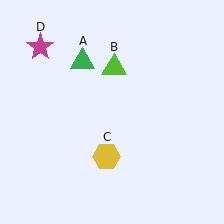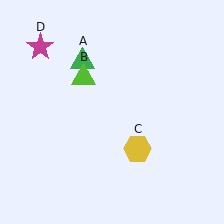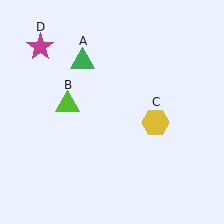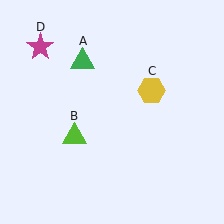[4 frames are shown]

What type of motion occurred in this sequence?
The lime triangle (object B), yellow hexagon (object C) rotated counterclockwise around the center of the scene.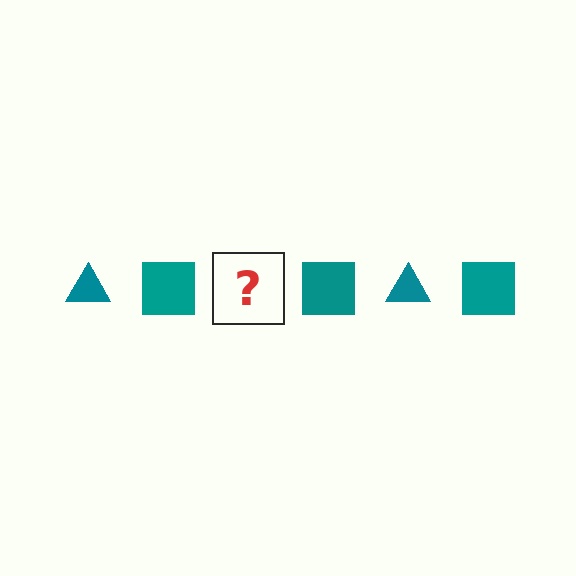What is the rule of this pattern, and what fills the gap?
The rule is that the pattern cycles through triangle, square shapes in teal. The gap should be filled with a teal triangle.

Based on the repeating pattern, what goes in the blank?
The blank should be a teal triangle.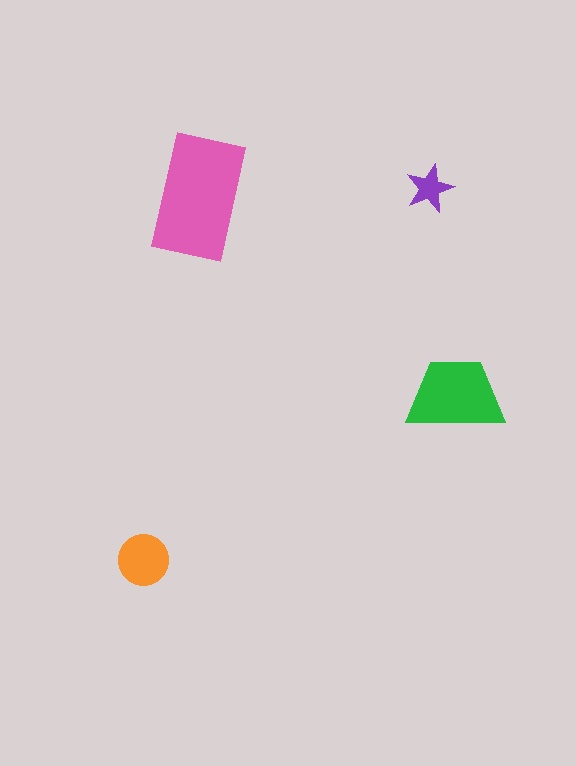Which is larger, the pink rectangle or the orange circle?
The pink rectangle.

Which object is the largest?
The pink rectangle.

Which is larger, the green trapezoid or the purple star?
The green trapezoid.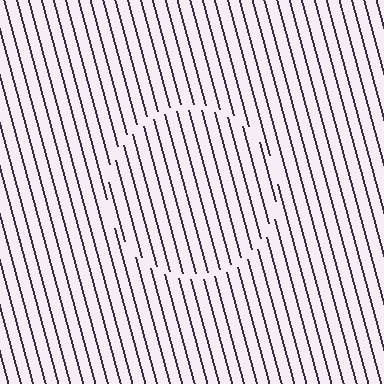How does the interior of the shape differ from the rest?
The interior of the shape contains the same grating, shifted by half a period — the contour is defined by the phase discontinuity where line-ends from the inner and outer gratings abut.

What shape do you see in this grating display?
An illusory circle. The interior of the shape contains the same grating, shifted by half a period — the contour is defined by the phase discontinuity where line-ends from the inner and outer gratings abut.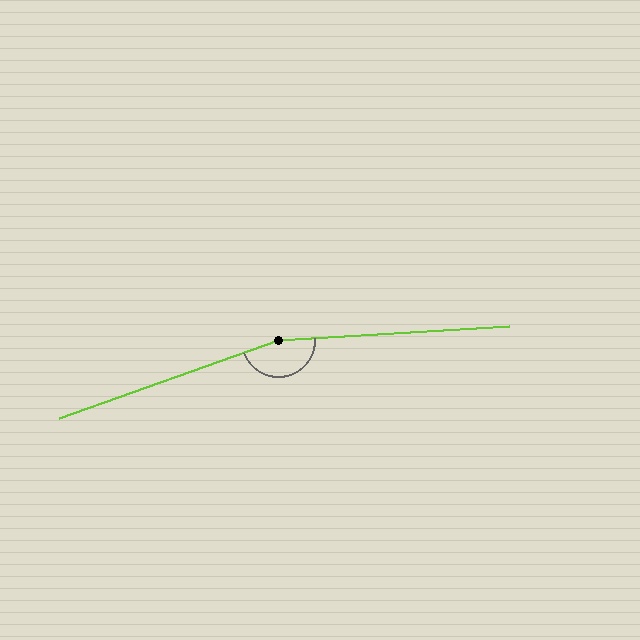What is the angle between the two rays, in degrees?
Approximately 164 degrees.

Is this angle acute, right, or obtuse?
It is obtuse.